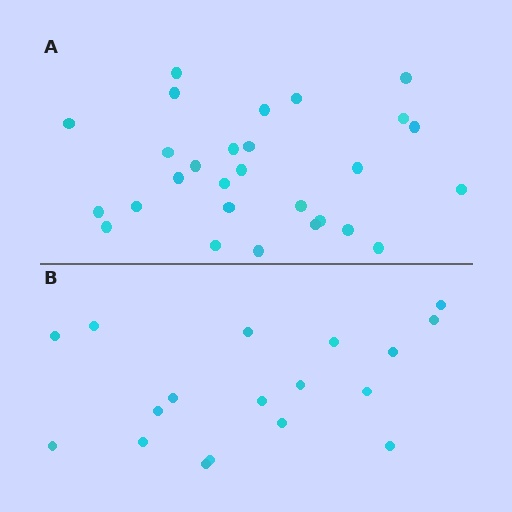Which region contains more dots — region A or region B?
Region A (the top region) has more dots.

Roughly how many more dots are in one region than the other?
Region A has roughly 10 or so more dots than region B.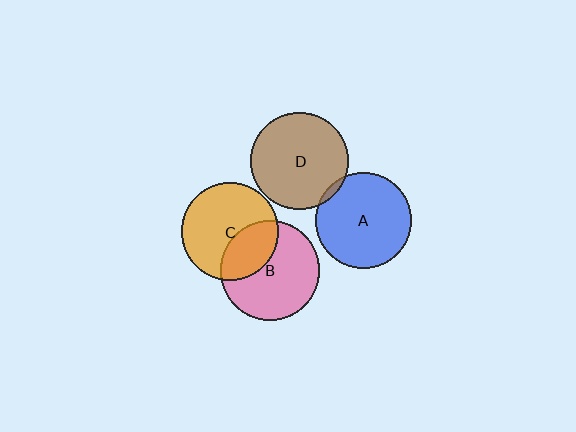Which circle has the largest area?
Circle B (pink).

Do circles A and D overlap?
Yes.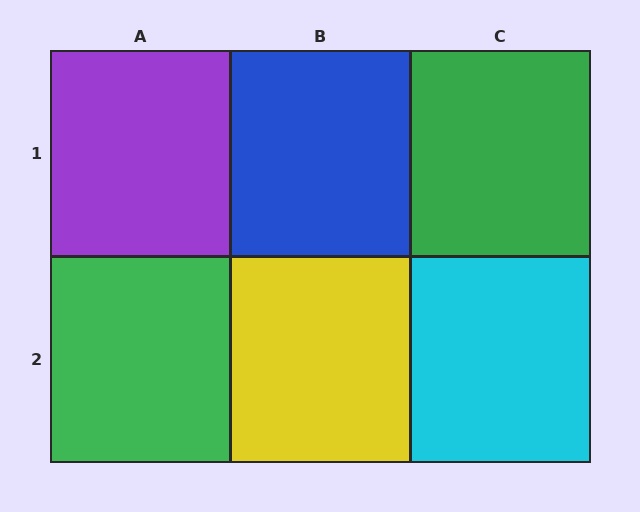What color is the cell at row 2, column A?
Green.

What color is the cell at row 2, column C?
Cyan.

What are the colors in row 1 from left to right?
Purple, blue, green.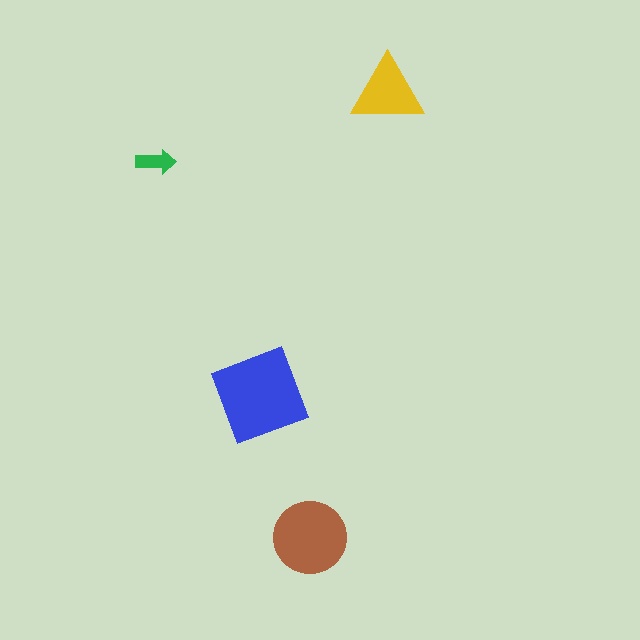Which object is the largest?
The blue square.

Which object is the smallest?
The green arrow.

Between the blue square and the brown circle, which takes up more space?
The blue square.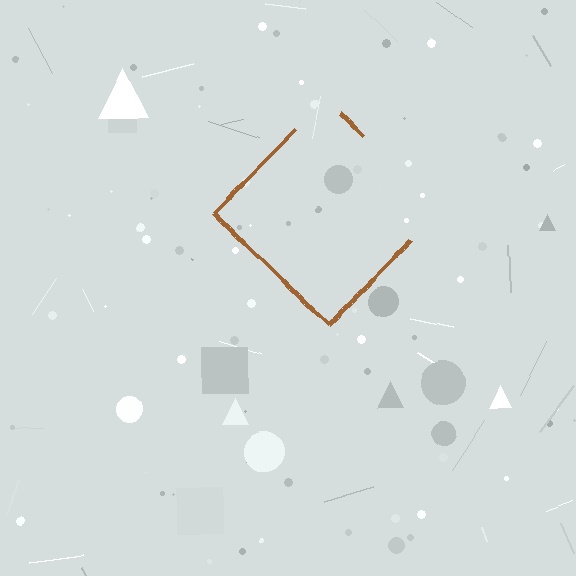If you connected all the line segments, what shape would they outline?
They would outline a diamond.